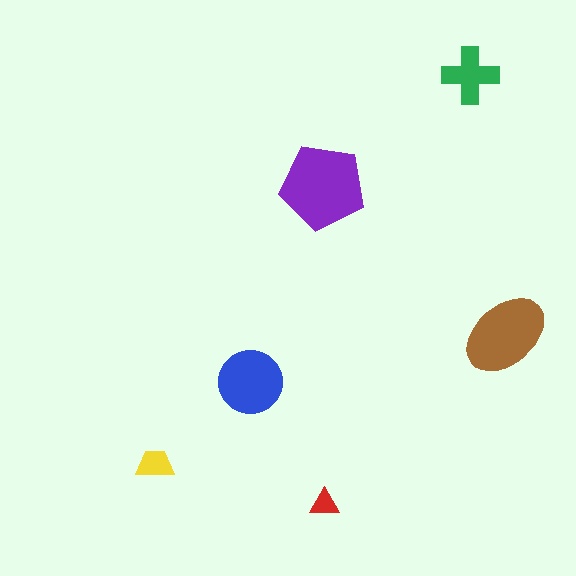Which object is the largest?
The purple pentagon.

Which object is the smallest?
The red triangle.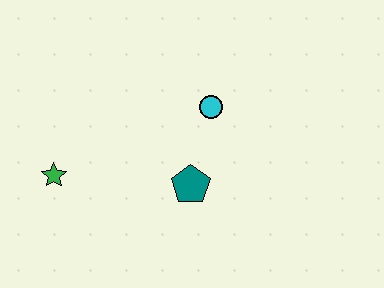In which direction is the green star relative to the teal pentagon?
The green star is to the left of the teal pentagon.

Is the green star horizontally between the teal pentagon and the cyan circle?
No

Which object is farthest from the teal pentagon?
The green star is farthest from the teal pentagon.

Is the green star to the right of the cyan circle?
No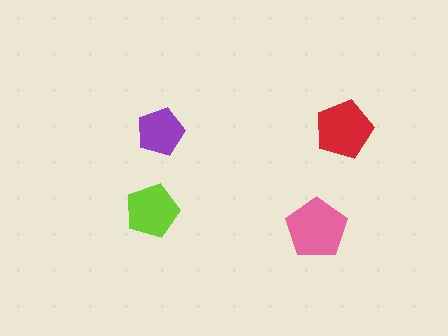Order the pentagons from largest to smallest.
the pink one, the red one, the lime one, the purple one.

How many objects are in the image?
There are 4 objects in the image.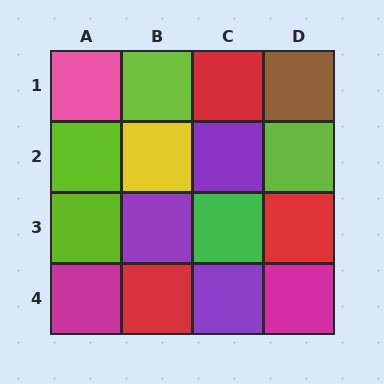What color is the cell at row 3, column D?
Red.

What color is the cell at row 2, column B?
Yellow.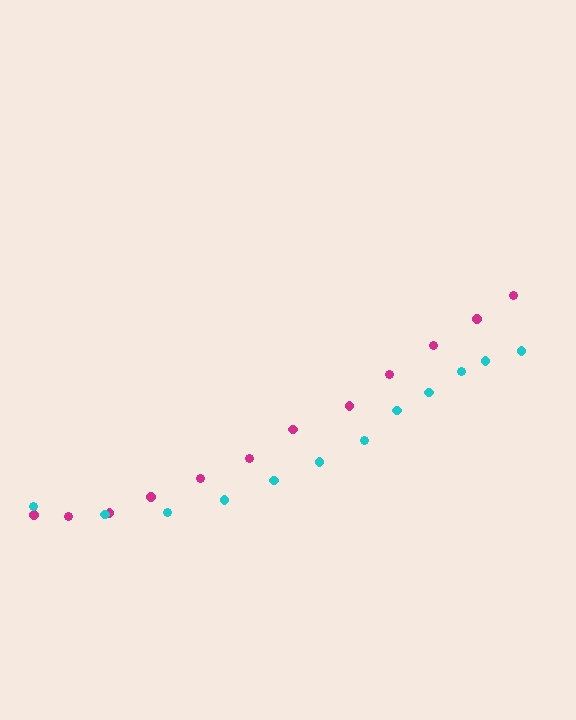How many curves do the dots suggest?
There are 2 distinct paths.